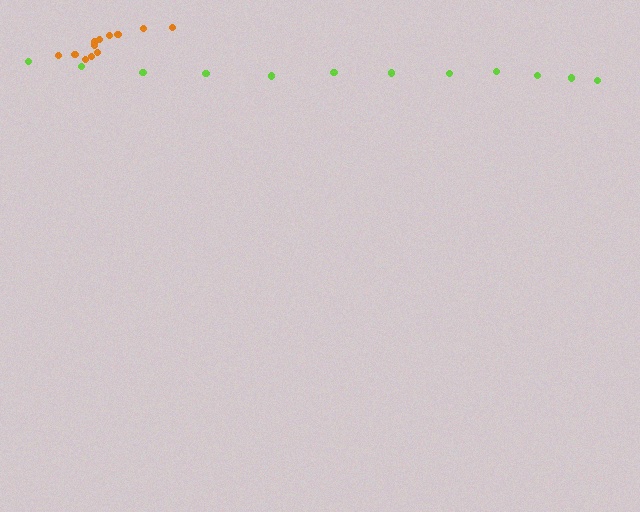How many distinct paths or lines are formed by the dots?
There are 2 distinct paths.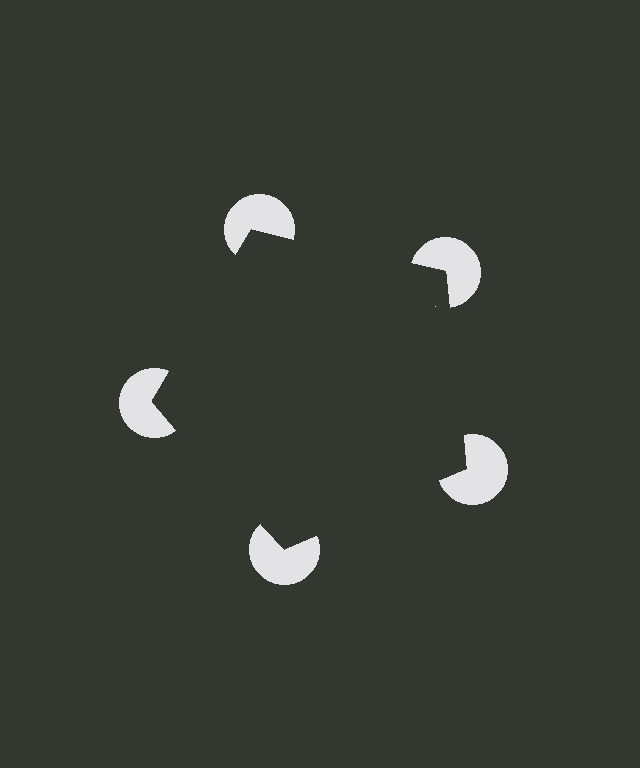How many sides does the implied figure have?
5 sides.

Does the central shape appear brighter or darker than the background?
It typically appears slightly darker than the background, even though no actual brightness change is drawn.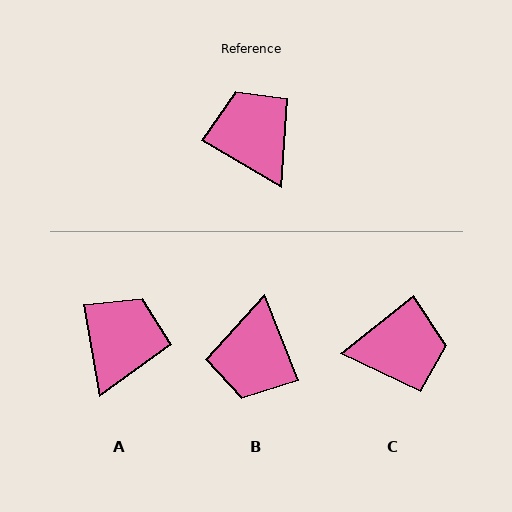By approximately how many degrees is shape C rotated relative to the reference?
Approximately 112 degrees clockwise.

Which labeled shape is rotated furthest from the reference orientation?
B, about 142 degrees away.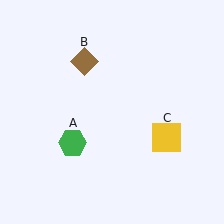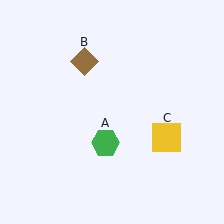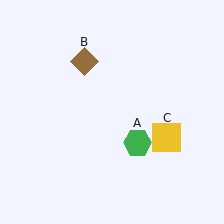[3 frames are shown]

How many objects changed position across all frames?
1 object changed position: green hexagon (object A).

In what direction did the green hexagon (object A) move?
The green hexagon (object A) moved right.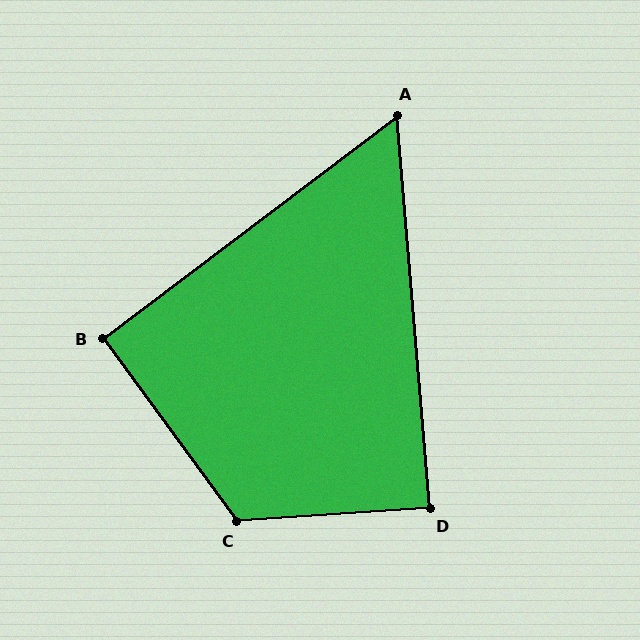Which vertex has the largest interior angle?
C, at approximately 122 degrees.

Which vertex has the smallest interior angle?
A, at approximately 58 degrees.